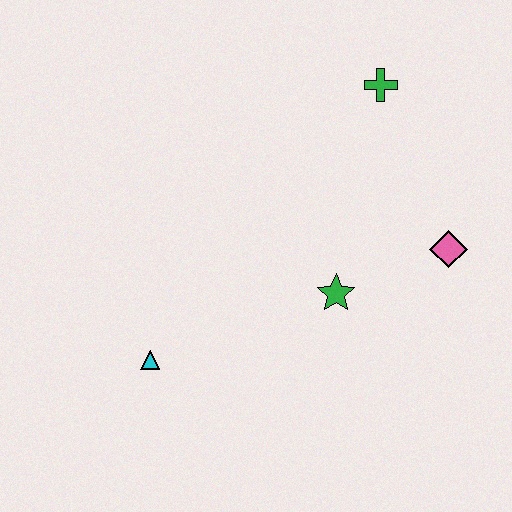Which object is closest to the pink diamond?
The green star is closest to the pink diamond.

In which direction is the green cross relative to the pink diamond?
The green cross is above the pink diamond.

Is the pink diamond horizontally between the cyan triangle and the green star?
No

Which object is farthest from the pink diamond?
The cyan triangle is farthest from the pink diamond.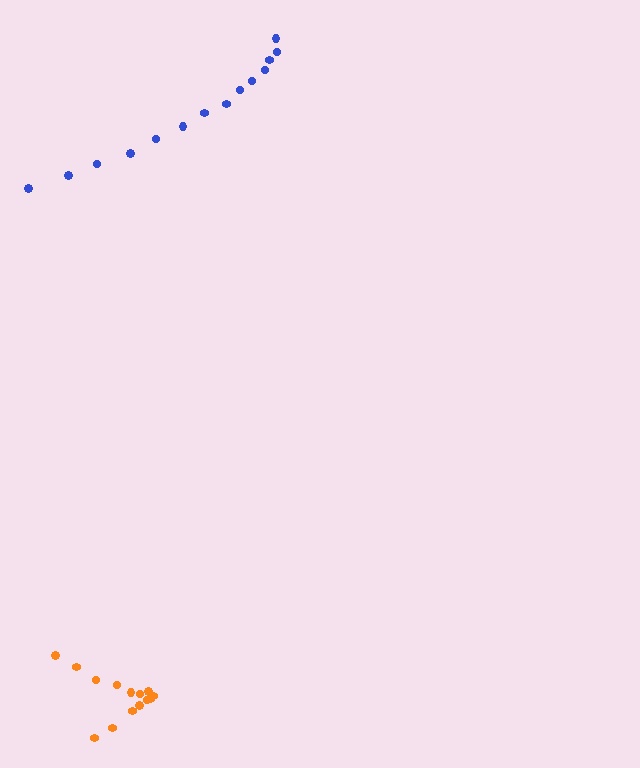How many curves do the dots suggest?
There are 2 distinct paths.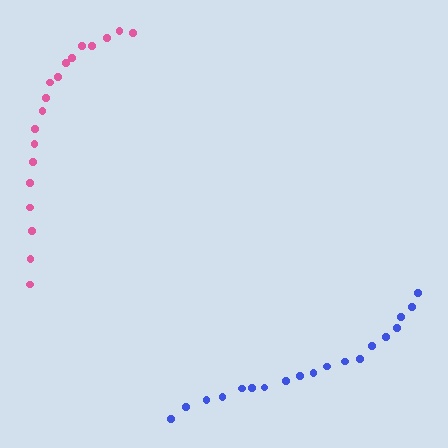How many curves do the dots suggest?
There are 2 distinct paths.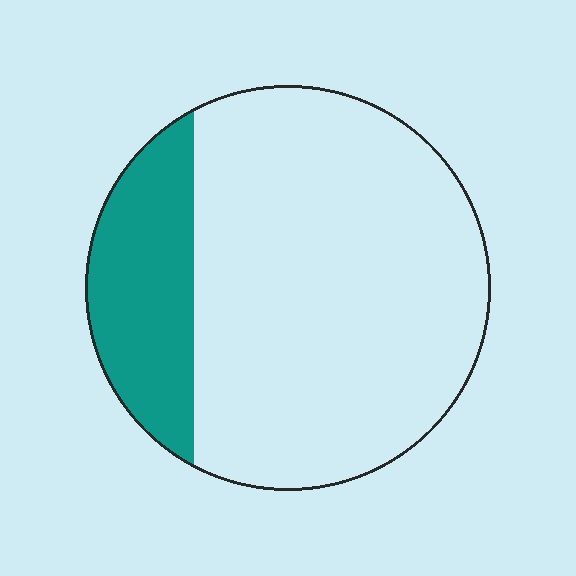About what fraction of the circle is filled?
About one fifth (1/5).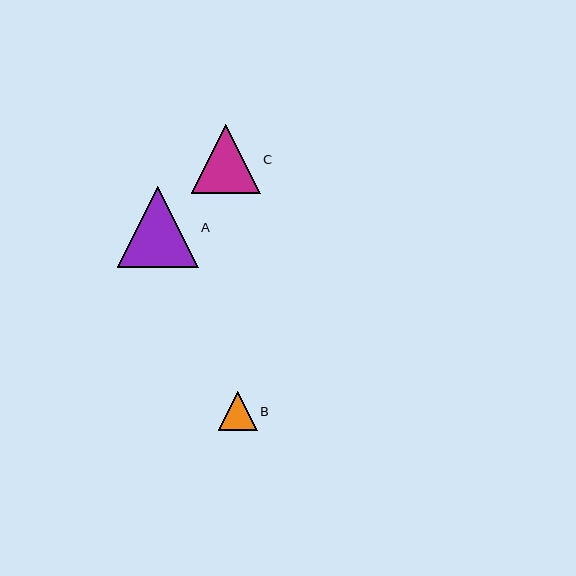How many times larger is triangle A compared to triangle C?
Triangle A is approximately 1.2 times the size of triangle C.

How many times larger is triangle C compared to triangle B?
Triangle C is approximately 1.8 times the size of triangle B.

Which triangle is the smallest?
Triangle B is the smallest with a size of approximately 39 pixels.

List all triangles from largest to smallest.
From largest to smallest: A, C, B.